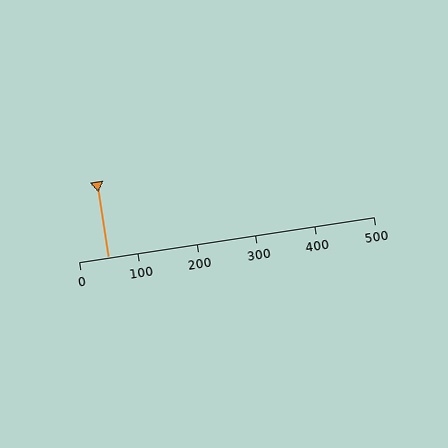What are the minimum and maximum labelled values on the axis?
The axis runs from 0 to 500.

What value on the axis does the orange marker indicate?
The marker indicates approximately 50.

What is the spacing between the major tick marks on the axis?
The major ticks are spaced 100 apart.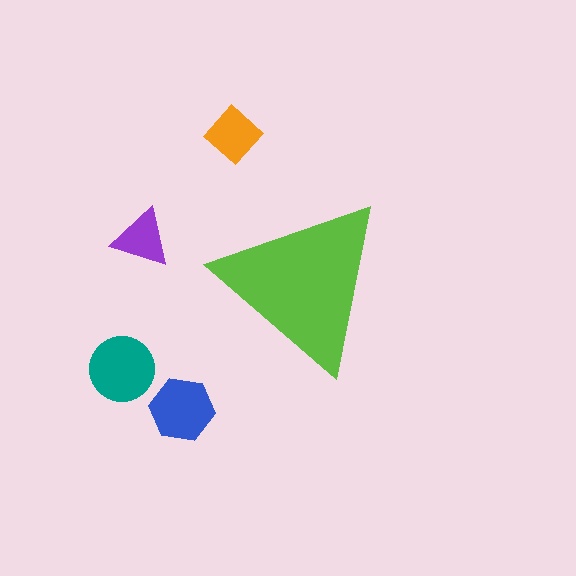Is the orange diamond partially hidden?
No, the orange diamond is fully visible.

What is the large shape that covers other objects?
A lime triangle.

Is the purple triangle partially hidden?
No, the purple triangle is fully visible.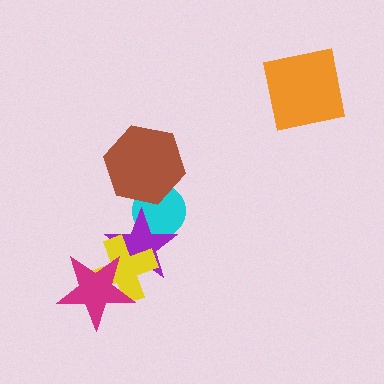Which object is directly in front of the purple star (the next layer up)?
The yellow cross is directly in front of the purple star.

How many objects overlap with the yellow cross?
2 objects overlap with the yellow cross.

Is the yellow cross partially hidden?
Yes, it is partially covered by another shape.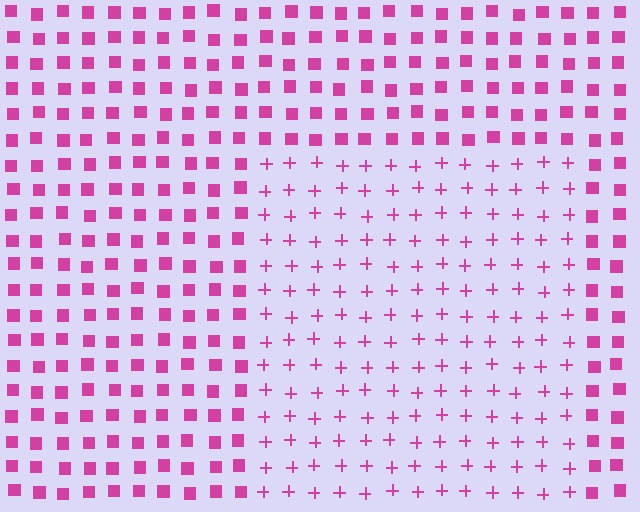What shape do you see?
I see a rectangle.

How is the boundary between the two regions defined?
The boundary is defined by a change in element shape: plus signs inside vs. squares outside. All elements share the same color and spacing.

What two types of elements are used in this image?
The image uses plus signs inside the rectangle region and squares outside it.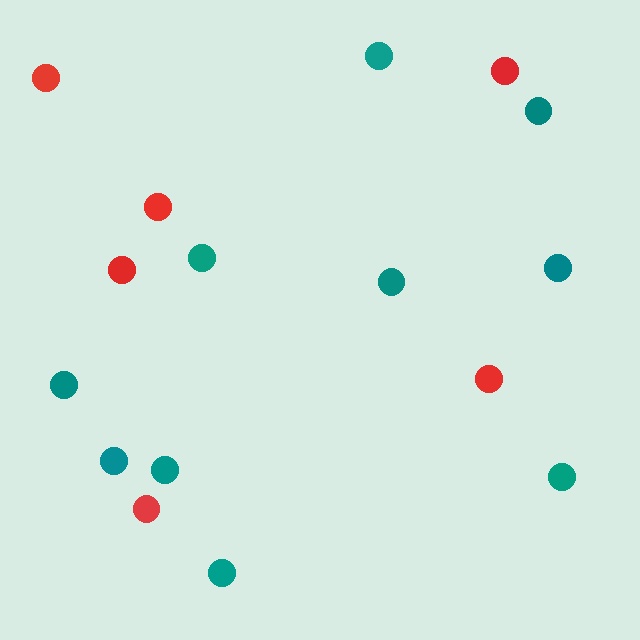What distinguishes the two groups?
There are 2 groups: one group of red circles (6) and one group of teal circles (10).